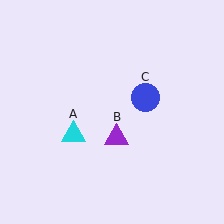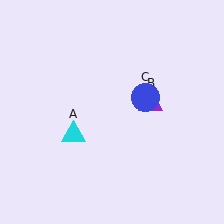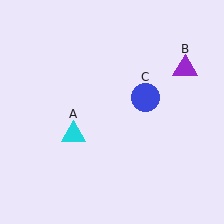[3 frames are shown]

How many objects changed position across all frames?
1 object changed position: purple triangle (object B).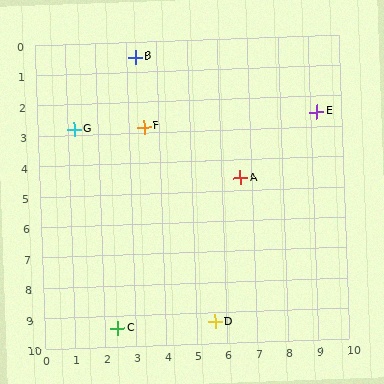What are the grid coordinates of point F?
Point F is at approximately (3.5, 2.8).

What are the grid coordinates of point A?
Point A is at approximately (6.6, 4.6).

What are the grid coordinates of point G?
Point G is at approximately (1.2, 2.8).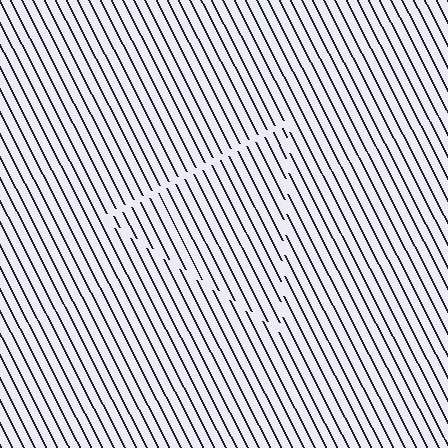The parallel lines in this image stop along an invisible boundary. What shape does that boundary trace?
An illusory triangle. The interior of the shape contains the same grating, shifted by half a period — the contour is defined by the phase discontinuity where line-ends from the inner and outer gratings abut.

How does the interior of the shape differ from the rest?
The interior of the shape contains the same grating, shifted by half a period — the contour is defined by the phase discontinuity where line-ends from the inner and outer gratings abut.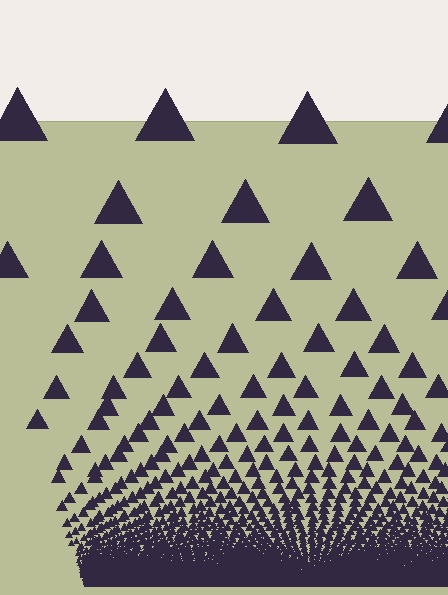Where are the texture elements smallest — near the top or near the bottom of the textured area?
Near the bottom.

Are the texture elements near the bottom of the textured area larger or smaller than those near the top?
Smaller. The gradient is inverted — elements near the bottom are smaller and denser.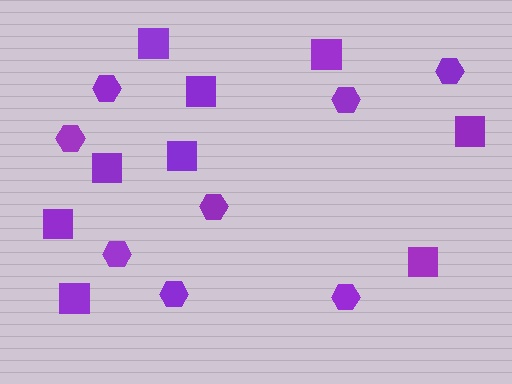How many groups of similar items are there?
There are 2 groups: one group of squares (9) and one group of hexagons (8).